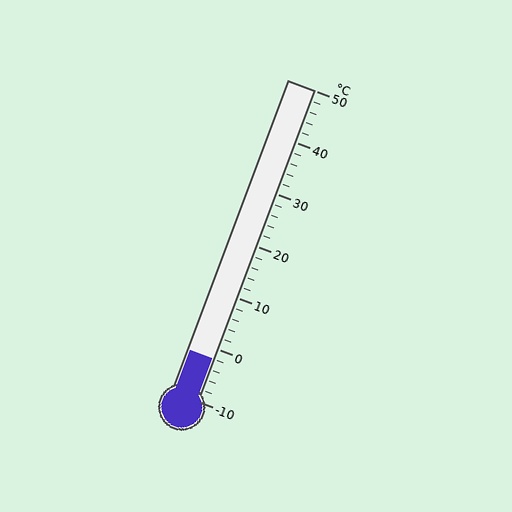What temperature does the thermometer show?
The thermometer shows approximately -2°C.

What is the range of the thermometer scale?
The thermometer scale ranges from -10°C to 50°C.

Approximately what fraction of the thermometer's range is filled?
The thermometer is filled to approximately 15% of its range.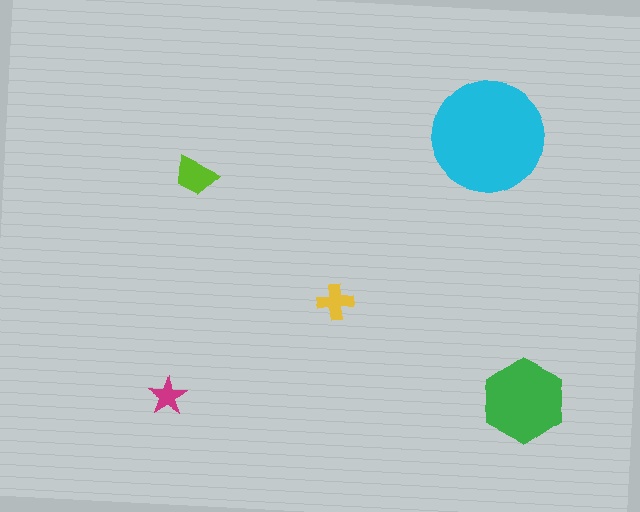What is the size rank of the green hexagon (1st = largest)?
2nd.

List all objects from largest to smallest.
The cyan circle, the green hexagon, the lime trapezoid, the yellow cross, the magenta star.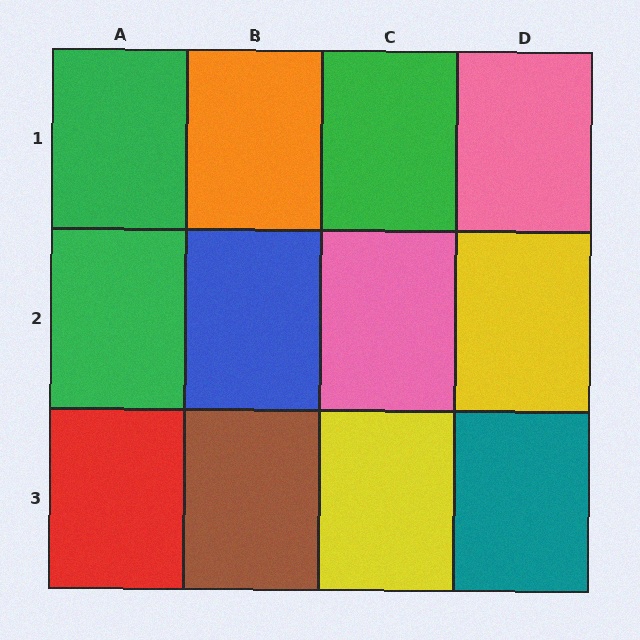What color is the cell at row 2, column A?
Green.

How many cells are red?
1 cell is red.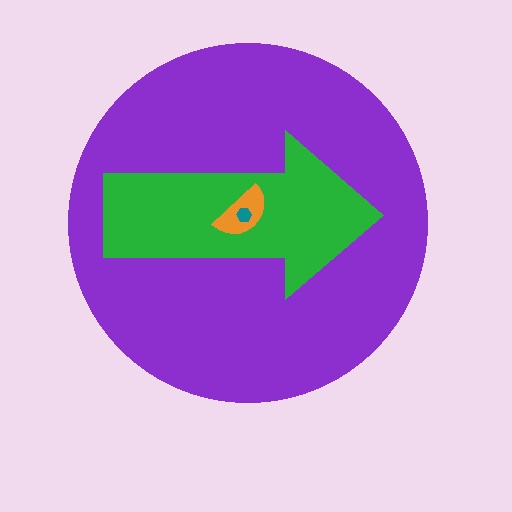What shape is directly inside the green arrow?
The orange semicircle.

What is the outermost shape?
The purple circle.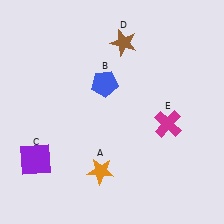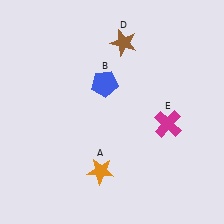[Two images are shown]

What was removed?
The purple square (C) was removed in Image 2.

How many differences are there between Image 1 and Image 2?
There is 1 difference between the two images.